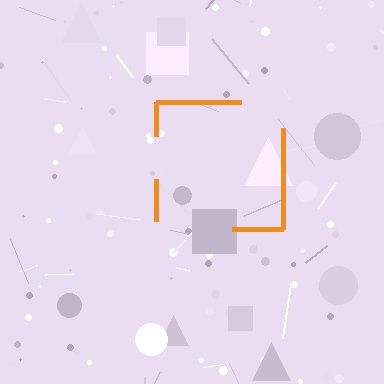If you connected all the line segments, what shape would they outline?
They would outline a square.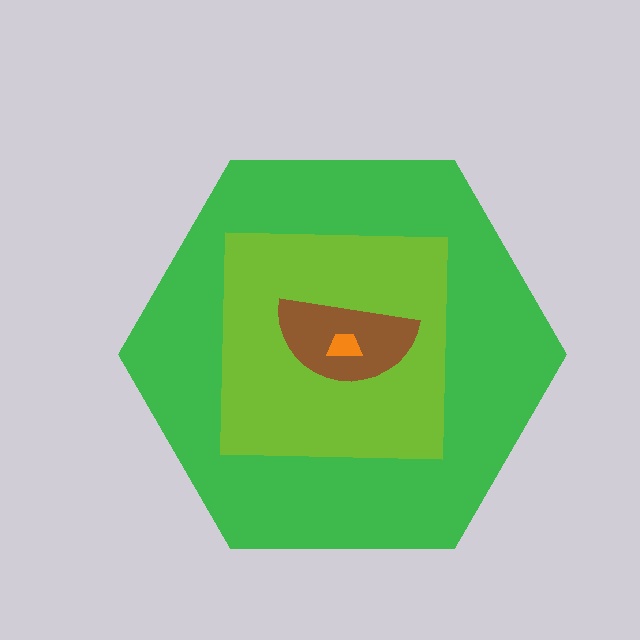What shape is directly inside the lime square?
The brown semicircle.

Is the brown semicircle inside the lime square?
Yes.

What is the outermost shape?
The green hexagon.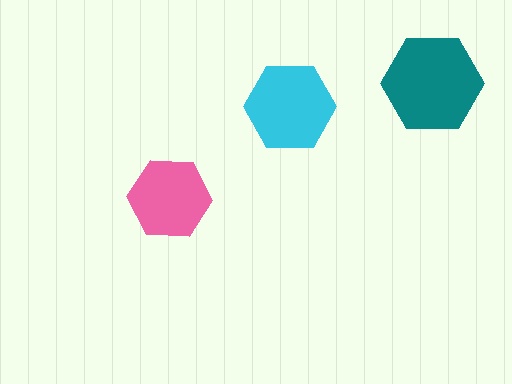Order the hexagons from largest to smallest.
the teal one, the cyan one, the pink one.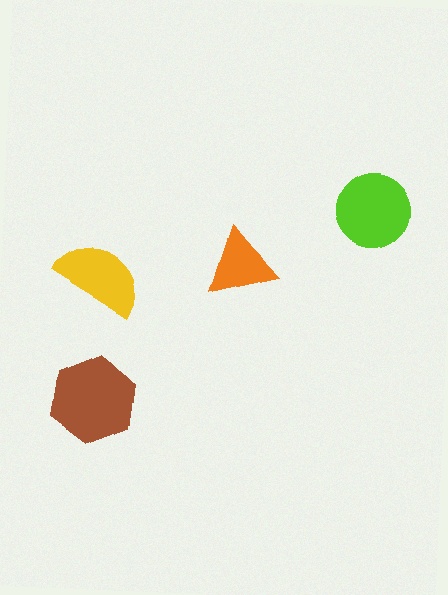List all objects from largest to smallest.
The brown hexagon, the lime circle, the yellow semicircle, the orange triangle.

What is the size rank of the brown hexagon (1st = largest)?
1st.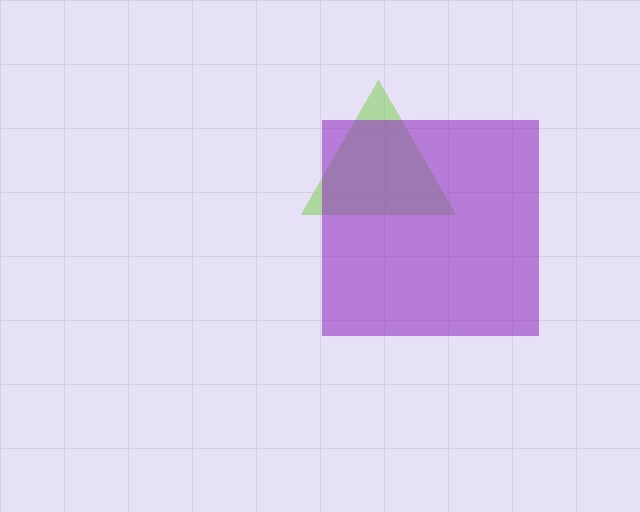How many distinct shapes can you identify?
There are 2 distinct shapes: a lime triangle, a purple square.